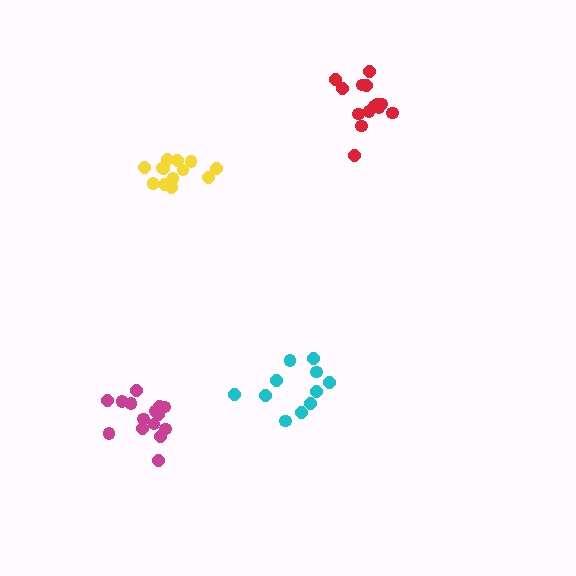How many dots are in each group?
Group 1: 11 dots, Group 2: 15 dots, Group 3: 14 dots, Group 4: 13 dots (53 total).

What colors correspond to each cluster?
The clusters are colored: cyan, magenta, red, yellow.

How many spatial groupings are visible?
There are 4 spatial groupings.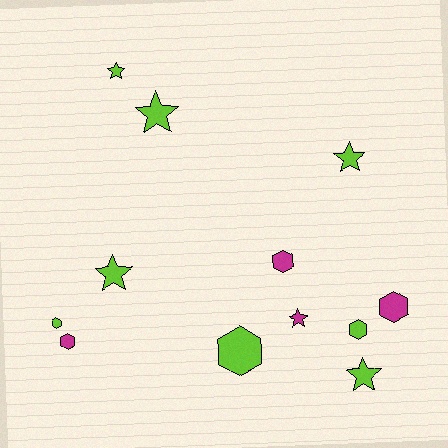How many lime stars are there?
There are 5 lime stars.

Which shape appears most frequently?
Hexagon, with 6 objects.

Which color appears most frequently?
Lime, with 8 objects.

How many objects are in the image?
There are 12 objects.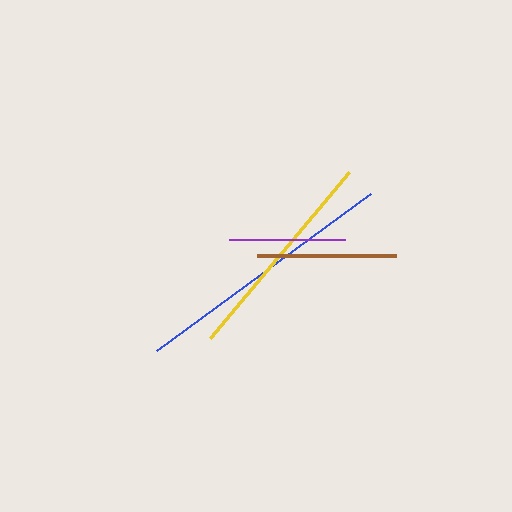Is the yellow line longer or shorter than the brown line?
The yellow line is longer than the brown line.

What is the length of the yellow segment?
The yellow segment is approximately 217 pixels long.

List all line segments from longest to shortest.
From longest to shortest: blue, yellow, brown, purple.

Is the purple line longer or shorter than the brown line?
The brown line is longer than the purple line.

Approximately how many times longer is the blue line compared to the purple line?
The blue line is approximately 2.3 times the length of the purple line.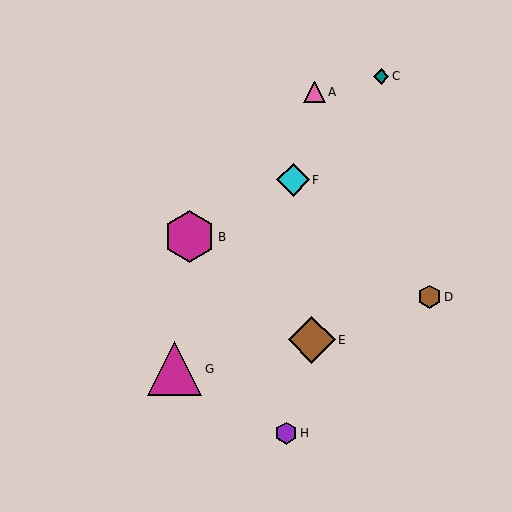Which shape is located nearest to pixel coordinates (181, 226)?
The magenta hexagon (labeled B) at (190, 237) is nearest to that location.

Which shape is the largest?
The magenta triangle (labeled G) is the largest.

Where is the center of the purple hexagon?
The center of the purple hexagon is at (286, 433).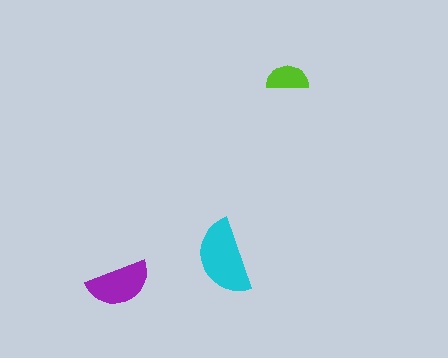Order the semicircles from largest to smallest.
the cyan one, the purple one, the lime one.